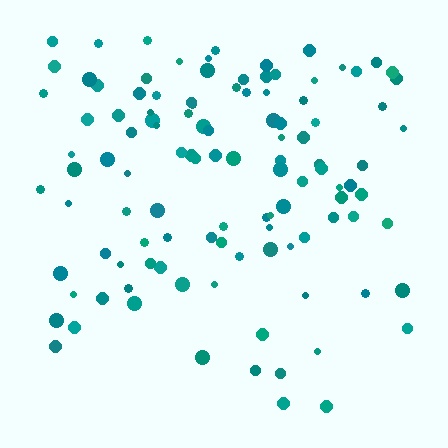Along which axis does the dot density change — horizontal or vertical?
Vertical.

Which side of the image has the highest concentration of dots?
The top.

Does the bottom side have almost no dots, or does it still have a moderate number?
Still a moderate number, just noticeably fewer than the top.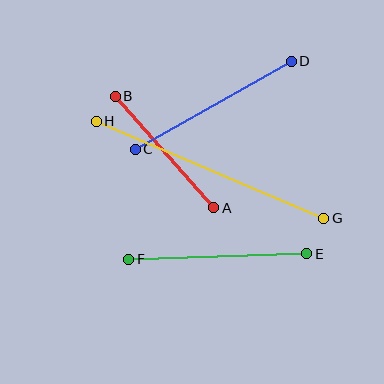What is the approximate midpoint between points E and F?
The midpoint is at approximately (218, 257) pixels.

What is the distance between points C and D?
The distance is approximately 179 pixels.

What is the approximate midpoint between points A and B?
The midpoint is at approximately (164, 152) pixels.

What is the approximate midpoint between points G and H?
The midpoint is at approximately (210, 170) pixels.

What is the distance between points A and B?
The distance is approximately 149 pixels.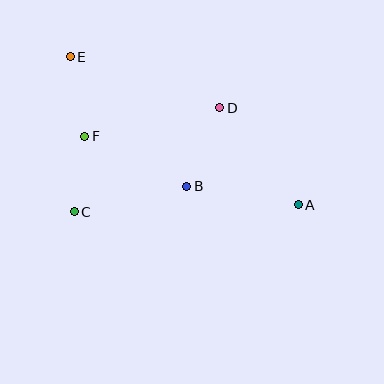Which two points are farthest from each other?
Points A and E are farthest from each other.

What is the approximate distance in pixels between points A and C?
The distance between A and C is approximately 224 pixels.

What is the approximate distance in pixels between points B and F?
The distance between B and F is approximately 114 pixels.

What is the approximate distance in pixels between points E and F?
The distance between E and F is approximately 81 pixels.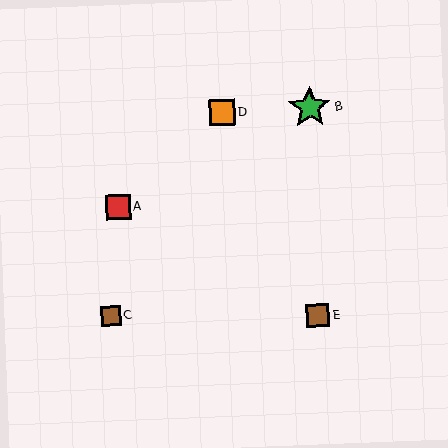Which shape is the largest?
The green star (labeled B) is the largest.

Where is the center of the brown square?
The center of the brown square is at (318, 315).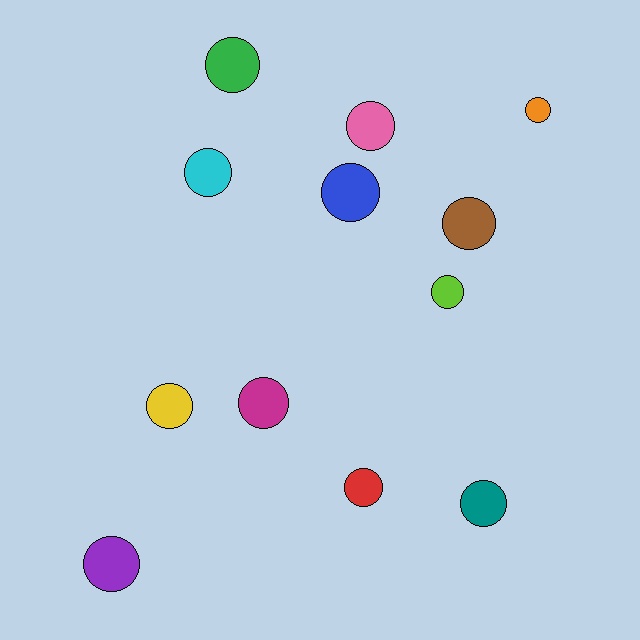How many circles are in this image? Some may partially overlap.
There are 12 circles.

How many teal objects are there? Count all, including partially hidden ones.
There is 1 teal object.